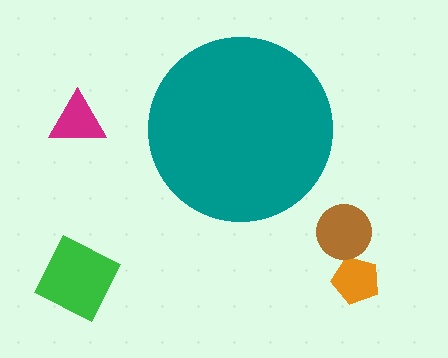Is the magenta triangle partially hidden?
No, the magenta triangle is fully visible.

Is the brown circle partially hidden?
No, the brown circle is fully visible.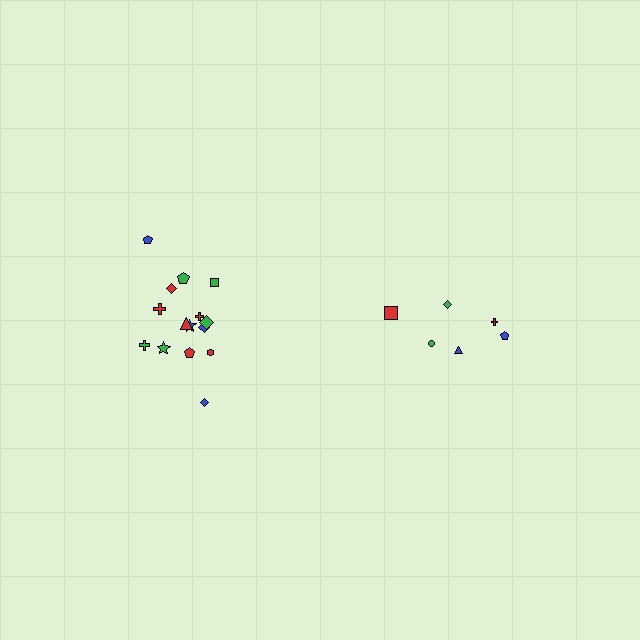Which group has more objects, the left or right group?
The left group.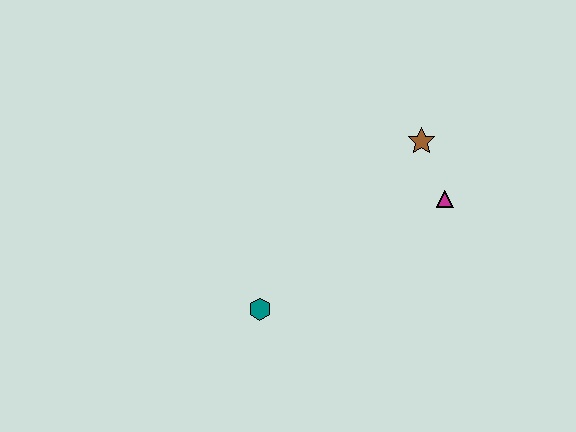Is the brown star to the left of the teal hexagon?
No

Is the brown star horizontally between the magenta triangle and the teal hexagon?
Yes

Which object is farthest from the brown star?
The teal hexagon is farthest from the brown star.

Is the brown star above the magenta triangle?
Yes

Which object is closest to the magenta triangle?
The brown star is closest to the magenta triangle.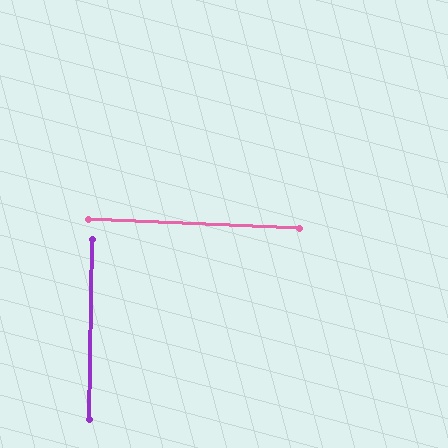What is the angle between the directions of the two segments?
Approximately 89 degrees.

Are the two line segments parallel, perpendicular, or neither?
Perpendicular — they meet at approximately 89°.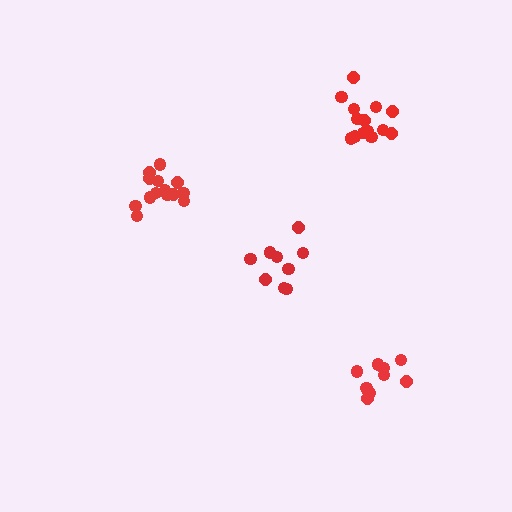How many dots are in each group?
Group 1: 10 dots, Group 2: 14 dots, Group 3: 9 dots, Group 4: 14 dots (47 total).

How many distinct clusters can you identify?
There are 4 distinct clusters.